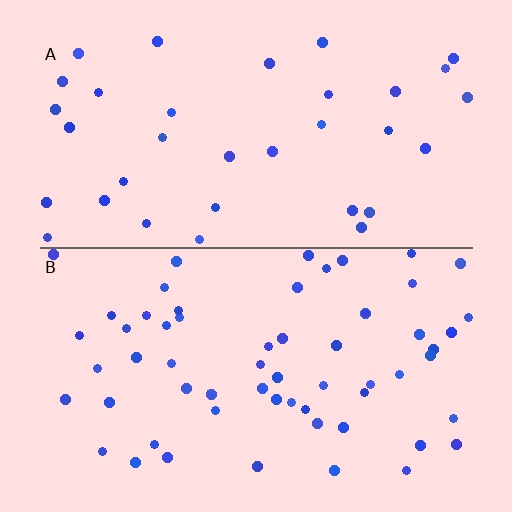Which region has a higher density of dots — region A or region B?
B (the bottom).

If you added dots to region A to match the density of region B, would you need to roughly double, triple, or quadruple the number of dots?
Approximately double.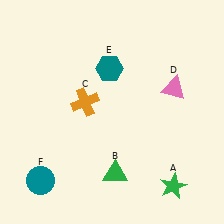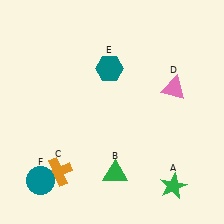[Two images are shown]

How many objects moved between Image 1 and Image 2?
1 object moved between the two images.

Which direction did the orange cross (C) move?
The orange cross (C) moved down.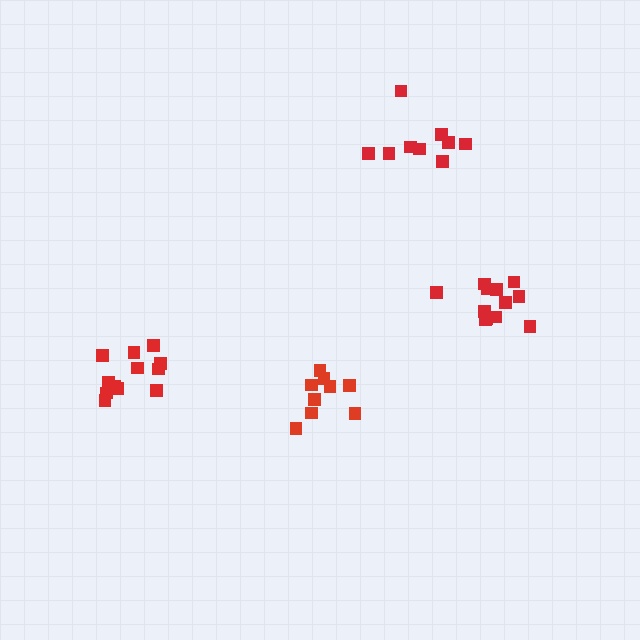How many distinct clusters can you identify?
There are 4 distinct clusters.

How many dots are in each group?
Group 1: 9 dots, Group 2: 9 dots, Group 3: 12 dots, Group 4: 12 dots (42 total).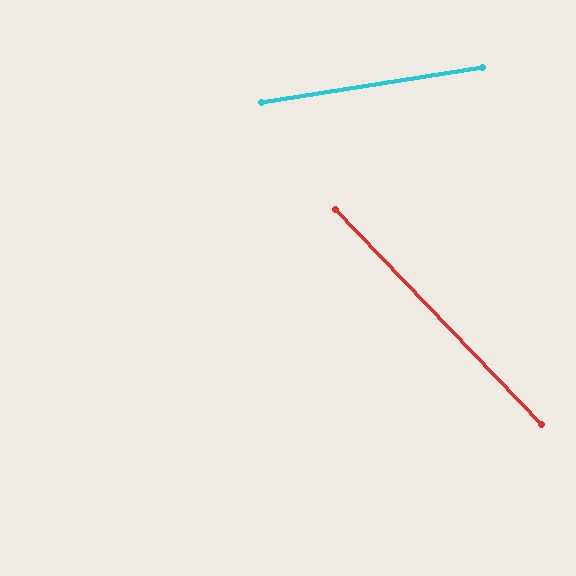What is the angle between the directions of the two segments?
Approximately 55 degrees.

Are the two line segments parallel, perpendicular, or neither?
Neither parallel nor perpendicular — they differ by about 55°.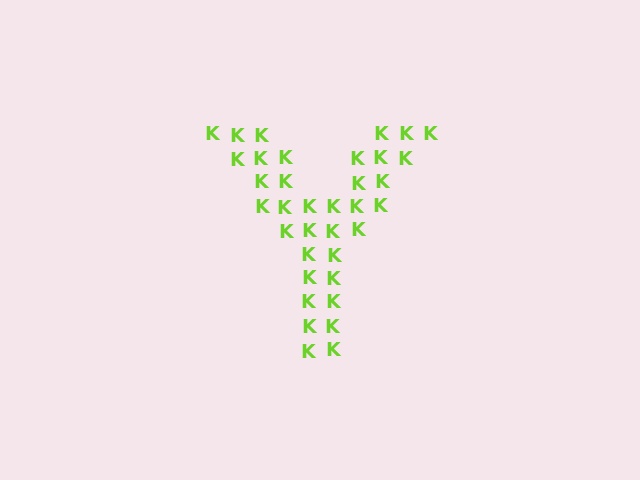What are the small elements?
The small elements are letter K's.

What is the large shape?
The large shape is the letter Y.